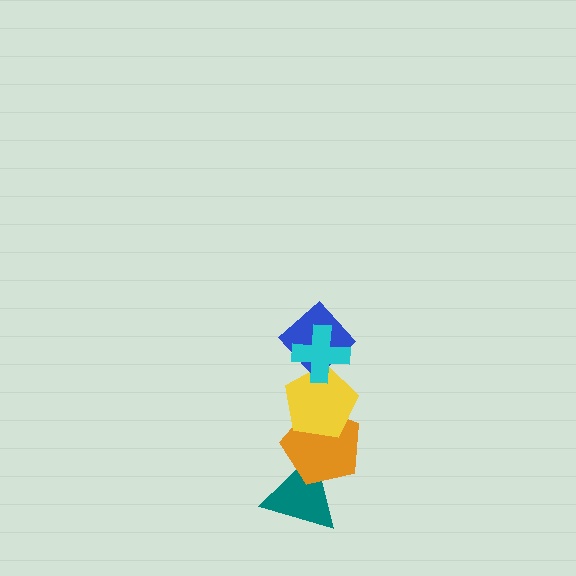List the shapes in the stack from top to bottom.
From top to bottom: the cyan cross, the blue diamond, the yellow pentagon, the orange pentagon, the teal triangle.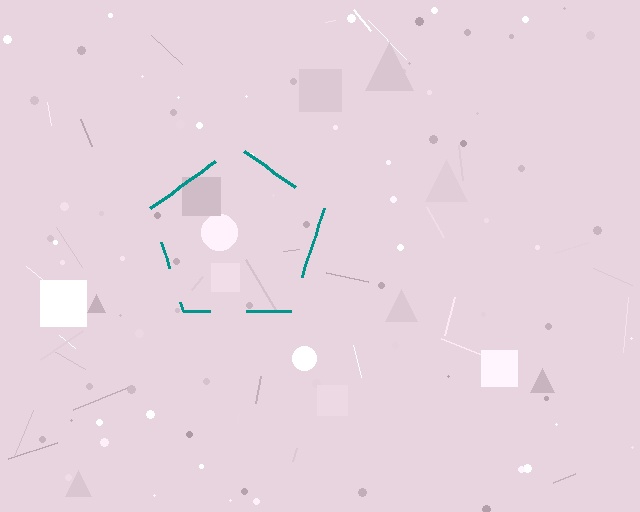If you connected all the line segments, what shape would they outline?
They would outline a pentagon.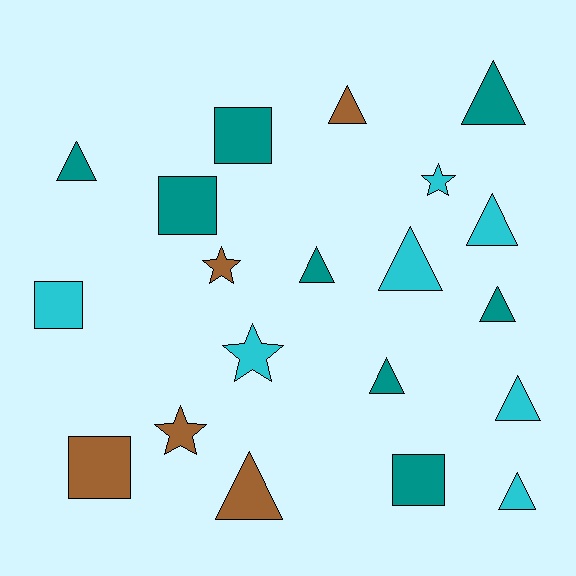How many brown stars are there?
There are 2 brown stars.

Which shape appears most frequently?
Triangle, with 11 objects.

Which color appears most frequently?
Teal, with 8 objects.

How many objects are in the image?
There are 20 objects.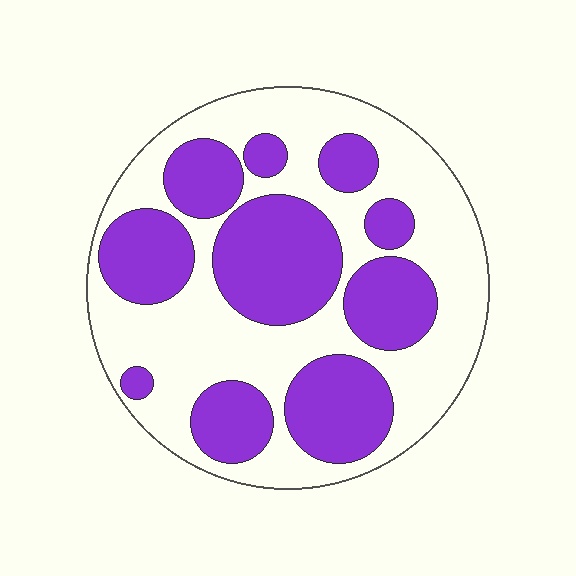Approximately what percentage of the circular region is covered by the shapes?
Approximately 45%.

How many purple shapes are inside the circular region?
10.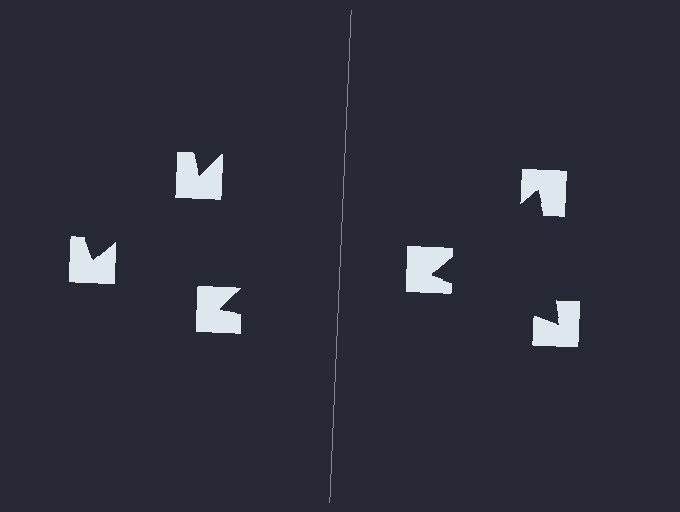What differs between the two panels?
The notched squares are positioned identically on both sides; only the wedge orientations differ. On the right they align to a triangle; on the left they are misaligned.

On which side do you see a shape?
An illusory triangle appears on the right side. On the left side the wedge cuts are rotated, so no coherent shape forms.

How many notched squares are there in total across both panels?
6 — 3 on each side.